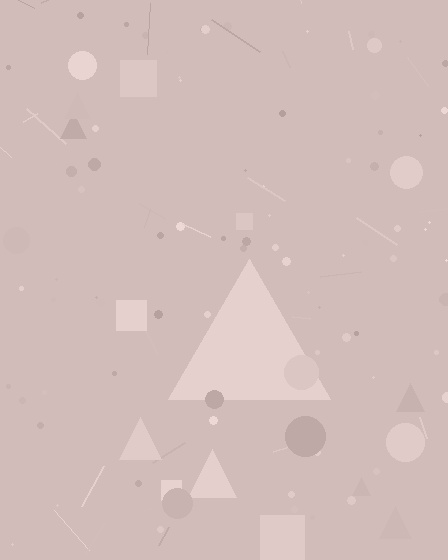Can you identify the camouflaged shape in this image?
The camouflaged shape is a triangle.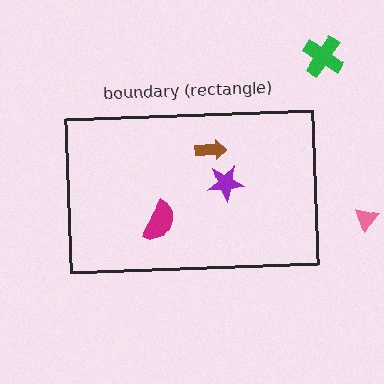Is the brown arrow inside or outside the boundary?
Inside.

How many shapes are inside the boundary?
3 inside, 2 outside.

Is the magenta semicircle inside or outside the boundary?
Inside.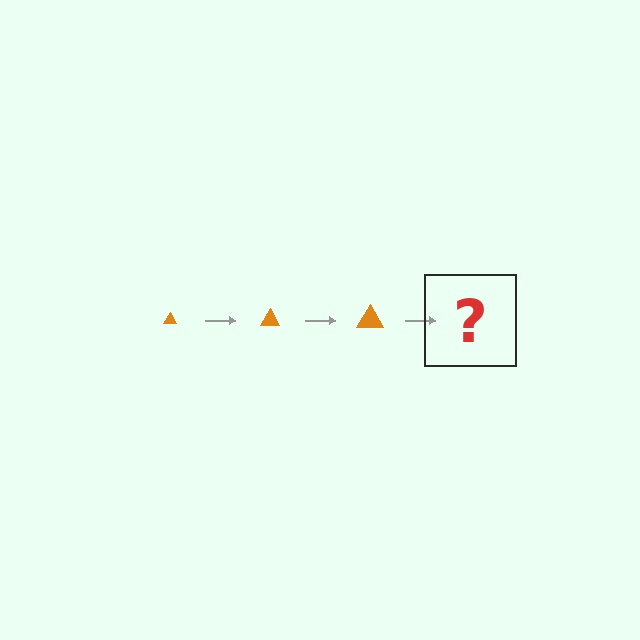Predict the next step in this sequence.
The next step is an orange triangle, larger than the previous one.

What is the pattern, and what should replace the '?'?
The pattern is that the triangle gets progressively larger each step. The '?' should be an orange triangle, larger than the previous one.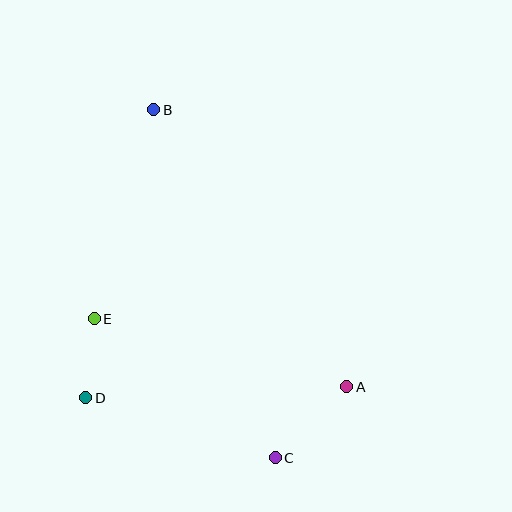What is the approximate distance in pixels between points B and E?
The distance between B and E is approximately 217 pixels.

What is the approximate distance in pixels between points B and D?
The distance between B and D is approximately 296 pixels.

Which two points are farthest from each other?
Points B and C are farthest from each other.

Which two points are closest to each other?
Points D and E are closest to each other.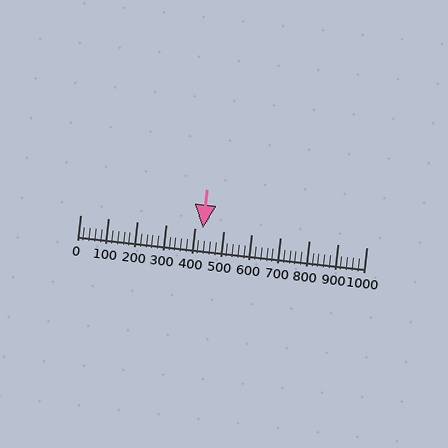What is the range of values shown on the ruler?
The ruler shows values from 0 to 1000.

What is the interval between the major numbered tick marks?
The major tick marks are spaced 100 units apart.